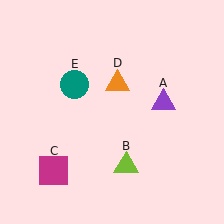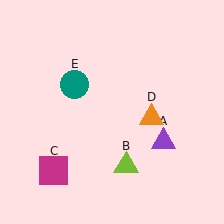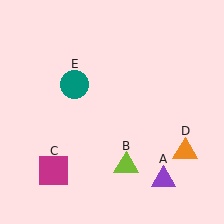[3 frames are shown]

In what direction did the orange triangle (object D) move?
The orange triangle (object D) moved down and to the right.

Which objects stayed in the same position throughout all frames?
Lime triangle (object B) and magenta square (object C) and teal circle (object E) remained stationary.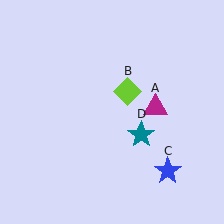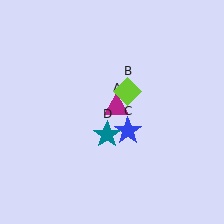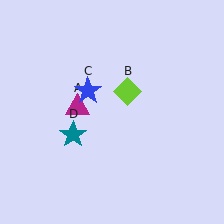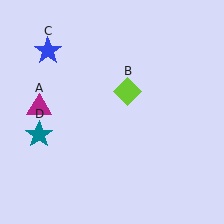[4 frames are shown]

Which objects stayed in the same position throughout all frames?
Lime diamond (object B) remained stationary.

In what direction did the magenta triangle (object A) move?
The magenta triangle (object A) moved left.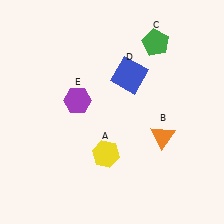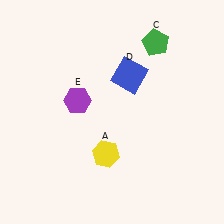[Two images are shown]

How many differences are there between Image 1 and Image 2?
There is 1 difference between the two images.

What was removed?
The orange triangle (B) was removed in Image 2.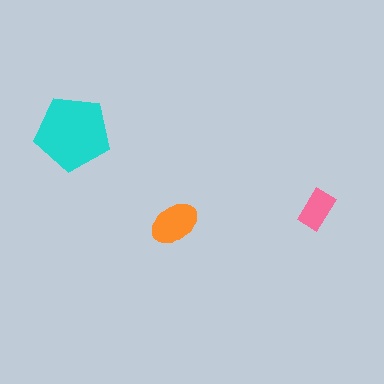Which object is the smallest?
The pink rectangle.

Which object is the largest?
The cyan pentagon.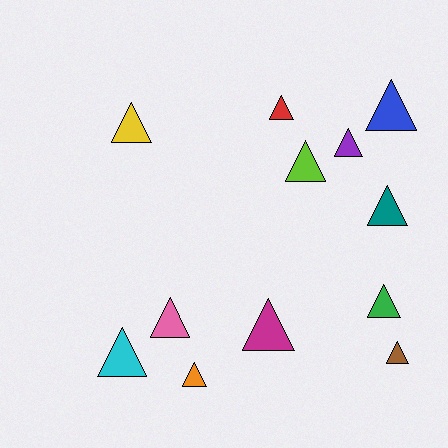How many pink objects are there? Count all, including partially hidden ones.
There is 1 pink object.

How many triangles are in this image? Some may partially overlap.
There are 12 triangles.